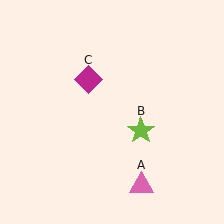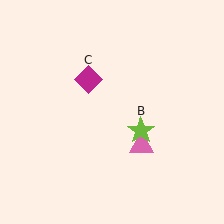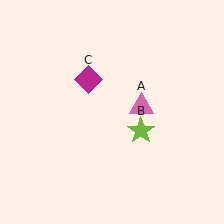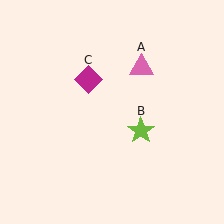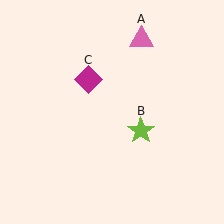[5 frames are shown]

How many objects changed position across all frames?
1 object changed position: pink triangle (object A).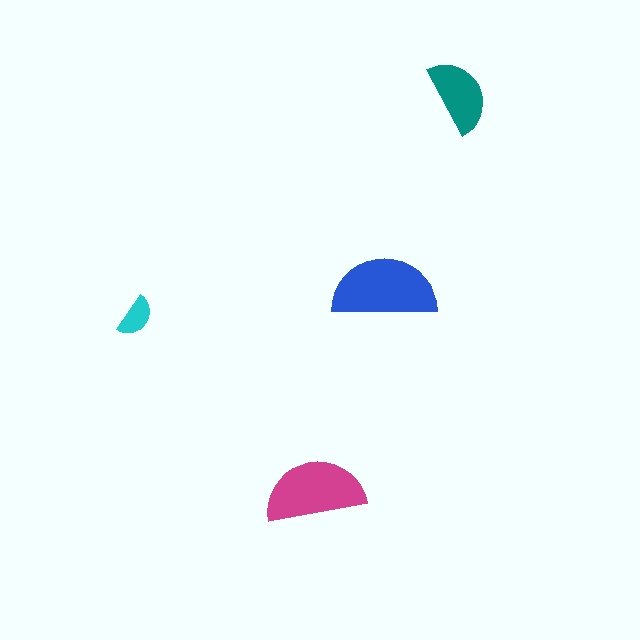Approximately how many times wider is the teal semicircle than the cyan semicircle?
About 2 times wider.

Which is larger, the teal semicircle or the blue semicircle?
The blue one.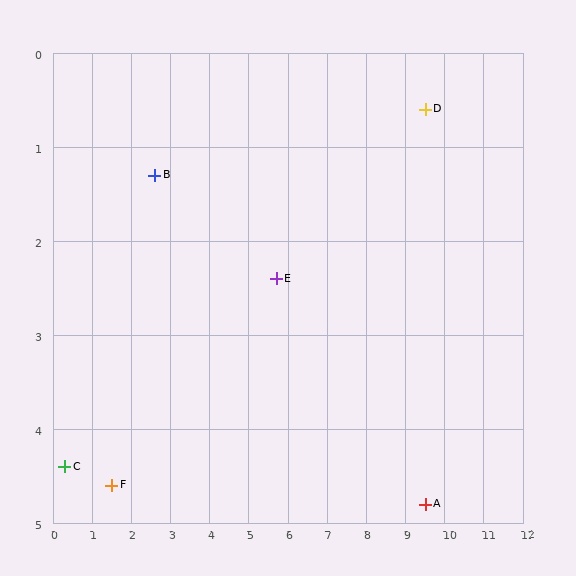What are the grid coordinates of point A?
Point A is at approximately (9.5, 4.8).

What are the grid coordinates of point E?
Point E is at approximately (5.7, 2.4).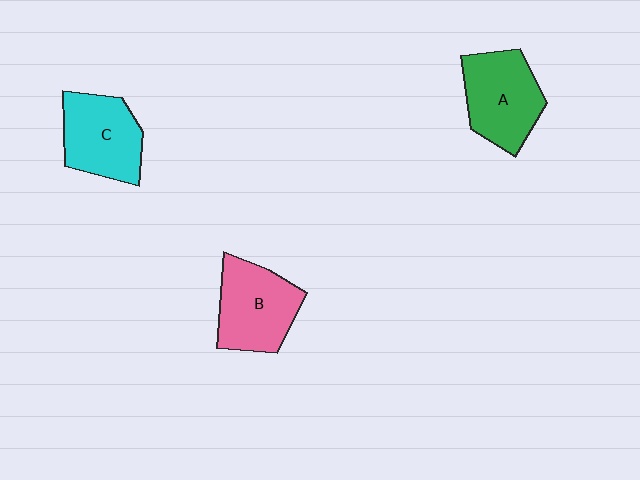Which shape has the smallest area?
Shape C (cyan).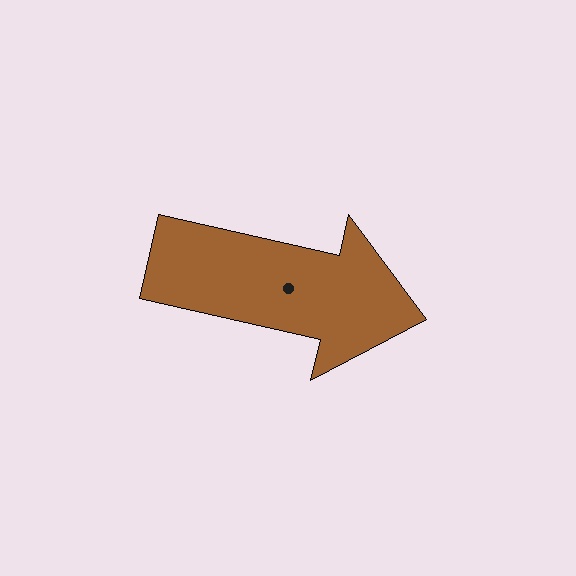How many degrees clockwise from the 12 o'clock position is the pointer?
Approximately 103 degrees.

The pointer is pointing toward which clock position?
Roughly 3 o'clock.